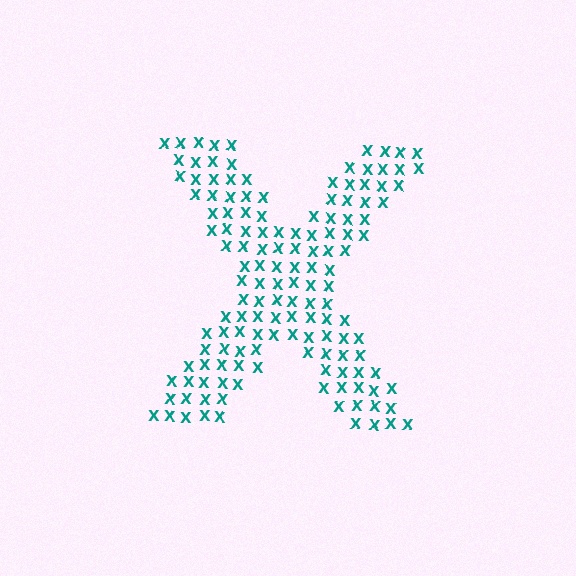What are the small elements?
The small elements are letter X's.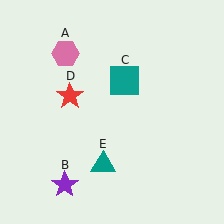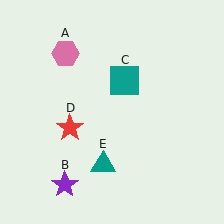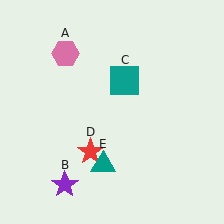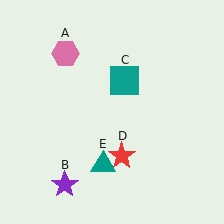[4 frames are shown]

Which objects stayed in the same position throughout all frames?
Pink hexagon (object A) and purple star (object B) and teal square (object C) and teal triangle (object E) remained stationary.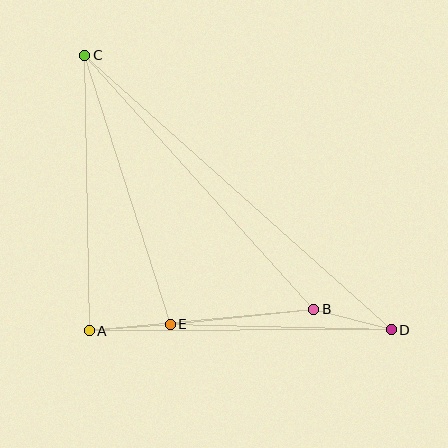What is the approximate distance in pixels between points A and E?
The distance between A and E is approximately 82 pixels.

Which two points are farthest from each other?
Points C and D are farthest from each other.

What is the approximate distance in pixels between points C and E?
The distance between C and E is approximately 282 pixels.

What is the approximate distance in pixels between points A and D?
The distance between A and D is approximately 302 pixels.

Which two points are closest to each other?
Points B and D are closest to each other.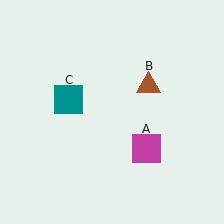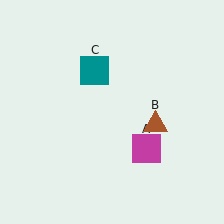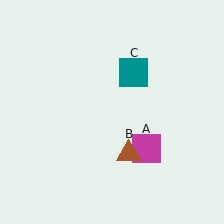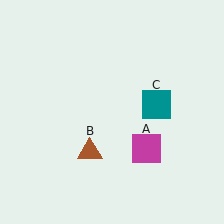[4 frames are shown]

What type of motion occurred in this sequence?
The brown triangle (object B), teal square (object C) rotated clockwise around the center of the scene.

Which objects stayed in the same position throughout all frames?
Magenta square (object A) remained stationary.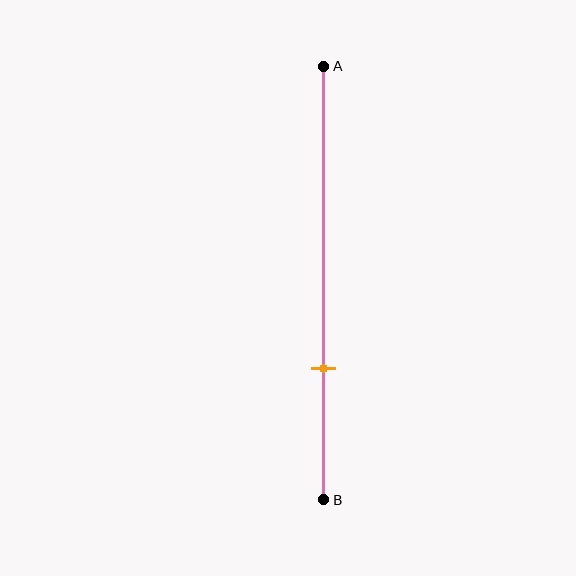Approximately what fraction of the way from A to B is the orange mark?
The orange mark is approximately 70% of the way from A to B.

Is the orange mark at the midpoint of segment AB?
No, the mark is at about 70% from A, not at the 50% midpoint.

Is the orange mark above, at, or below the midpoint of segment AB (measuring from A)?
The orange mark is below the midpoint of segment AB.